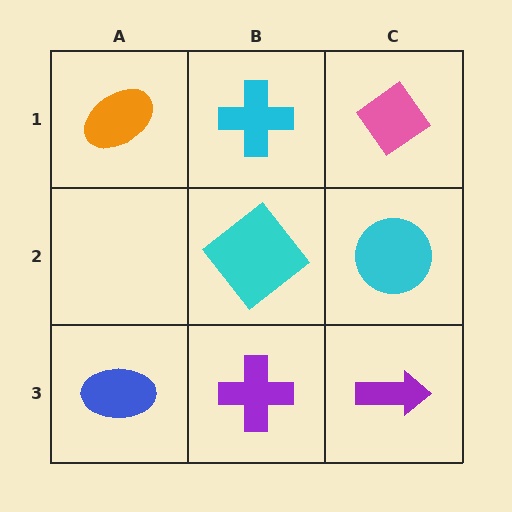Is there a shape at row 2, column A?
No, that cell is empty.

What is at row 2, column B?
A cyan diamond.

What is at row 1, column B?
A cyan cross.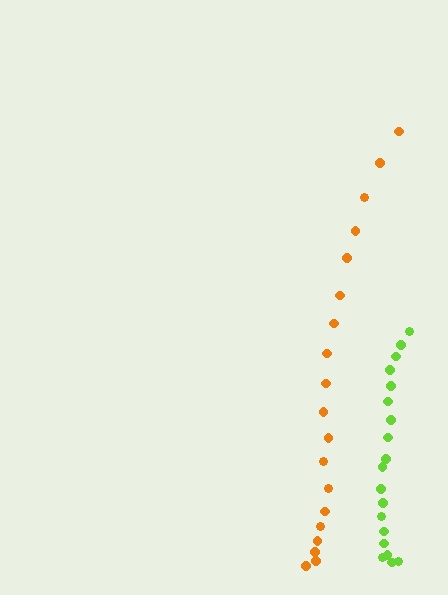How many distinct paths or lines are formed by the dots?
There are 2 distinct paths.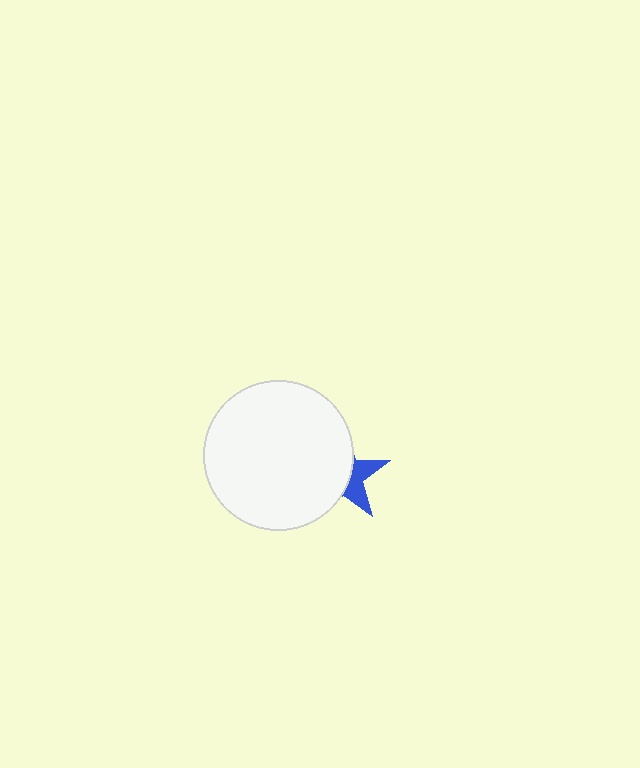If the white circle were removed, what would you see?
You would see the complete blue star.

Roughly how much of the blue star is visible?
A small part of it is visible (roughly 36%).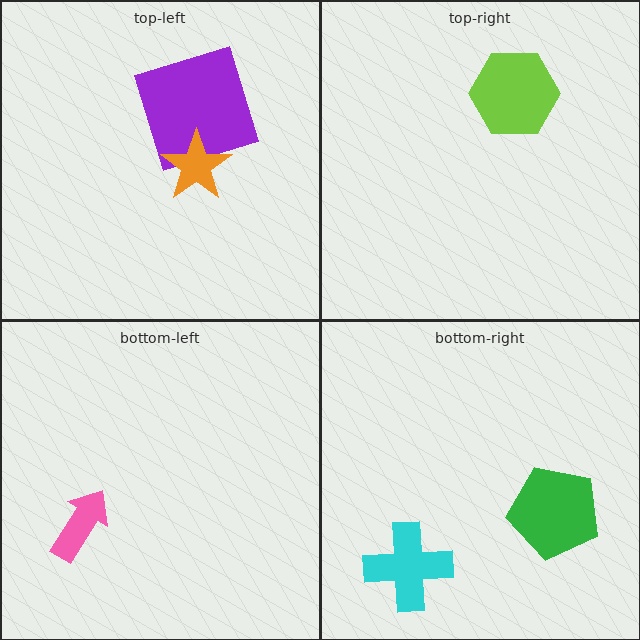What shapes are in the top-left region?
The purple square, the orange star.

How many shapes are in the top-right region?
1.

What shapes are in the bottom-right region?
The cyan cross, the green pentagon.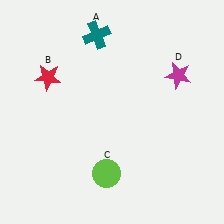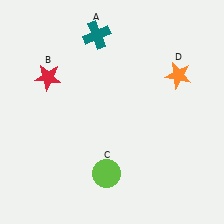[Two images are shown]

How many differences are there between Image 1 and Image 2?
There is 1 difference between the two images.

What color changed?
The star (D) changed from magenta in Image 1 to orange in Image 2.